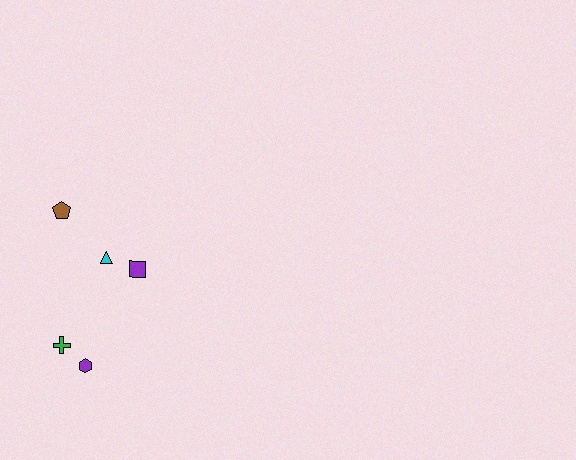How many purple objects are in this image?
There are 2 purple objects.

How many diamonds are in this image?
There are no diamonds.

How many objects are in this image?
There are 5 objects.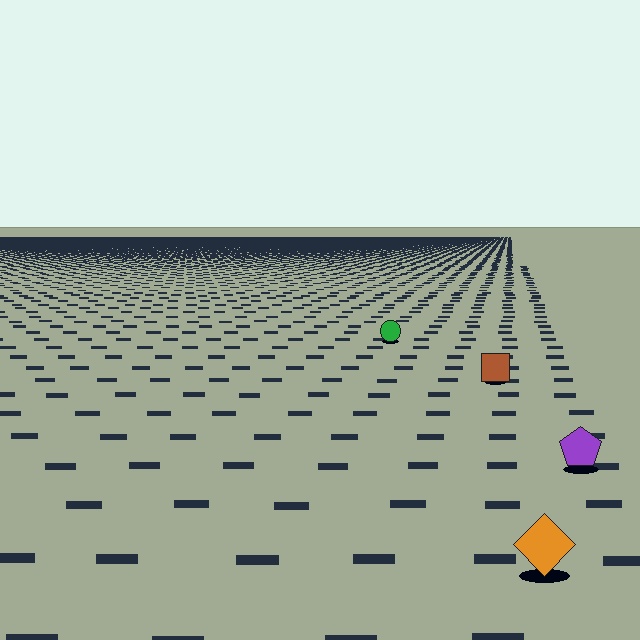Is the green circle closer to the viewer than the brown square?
No. The brown square is closer — you can tell from the texture gradient: the ground texture is coarser near it.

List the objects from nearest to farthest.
From nearest to farthest: the orange diamond, the purple pentagon, the brown square, the green circle.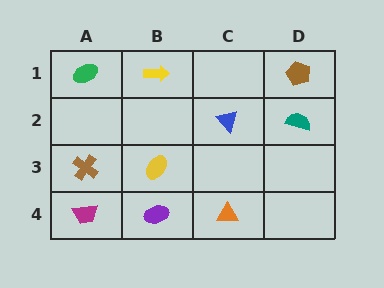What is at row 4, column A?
A magenta trapezoid.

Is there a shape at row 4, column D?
No, that cell is empty.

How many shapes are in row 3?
2 shapes.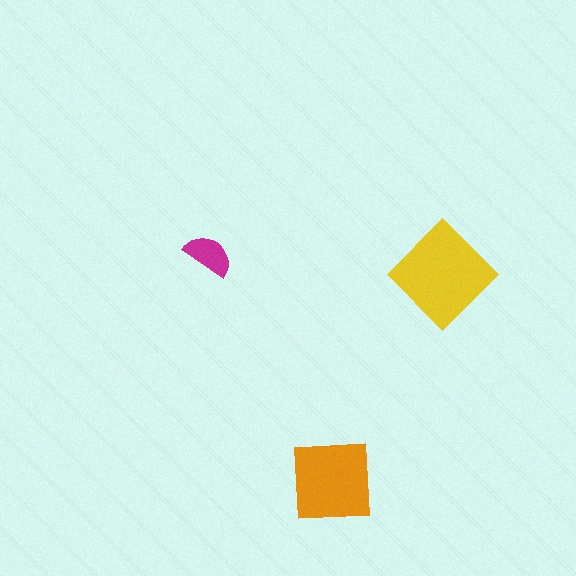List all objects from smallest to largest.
The magenta semicircle, the orange square, the yellow diamond.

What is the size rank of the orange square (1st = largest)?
2nd.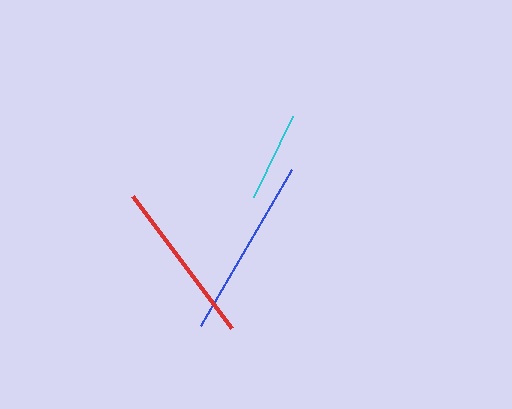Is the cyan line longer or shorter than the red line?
The red line is longer than the cyan line.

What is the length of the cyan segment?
The cyan segment is approximately 90 pixels long.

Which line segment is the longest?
The blue line is the longest at approximately 180 pixels.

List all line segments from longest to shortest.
From longest to shortest: blue, red, cyan.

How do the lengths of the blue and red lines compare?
The blue and red lines are approximately the same length.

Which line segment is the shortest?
The cyan line is the shortest at approximately 90 pixels.